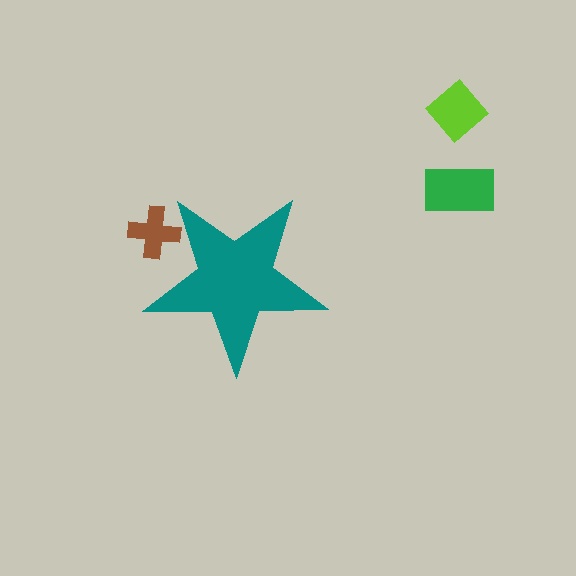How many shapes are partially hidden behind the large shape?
1 shape is partially hidden.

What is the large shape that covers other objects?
A teal star.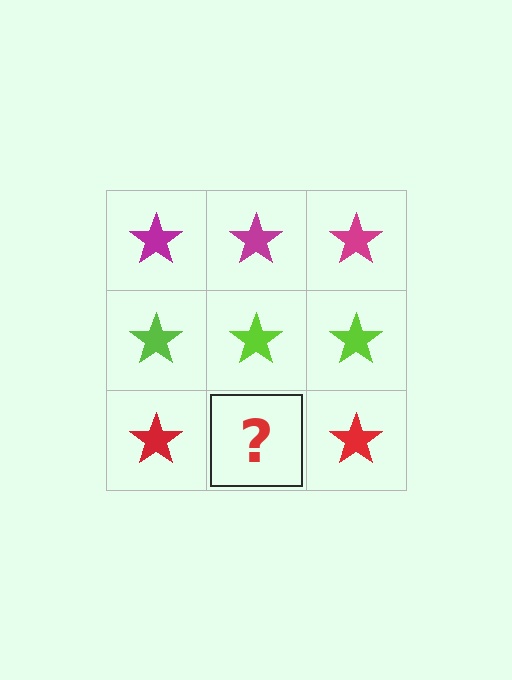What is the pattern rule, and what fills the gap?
The rule is that each row has a consistent color. The gap should be filled with a red star.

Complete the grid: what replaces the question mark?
The question mark should be replaced with a red star.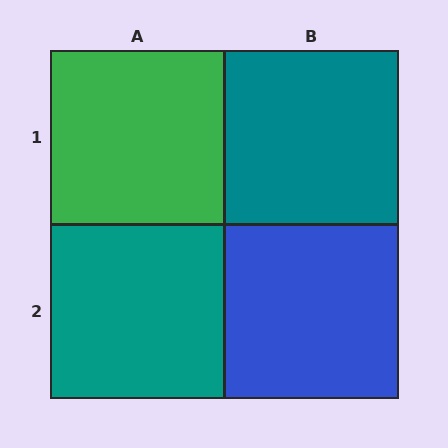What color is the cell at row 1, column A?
Green.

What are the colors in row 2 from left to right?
Teal, blue.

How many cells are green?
1 cell is green.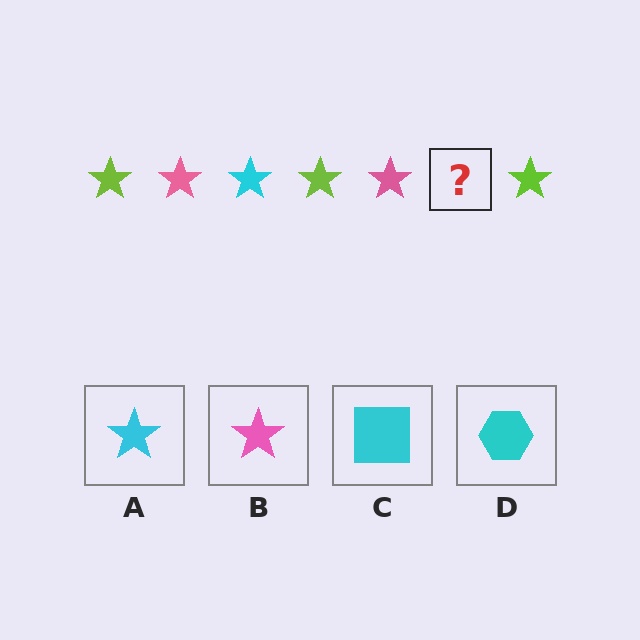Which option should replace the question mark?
Option A.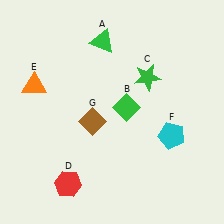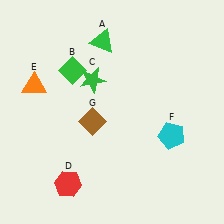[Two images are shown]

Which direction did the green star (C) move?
The green star (C) moved left.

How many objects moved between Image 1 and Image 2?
2 objects moved between the two images.